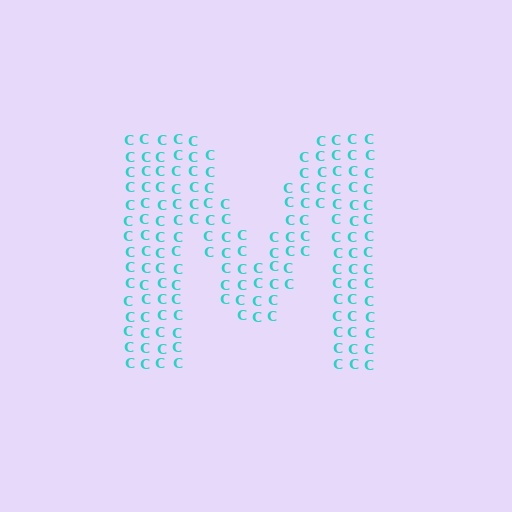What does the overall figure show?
The overall figure shows the letter M.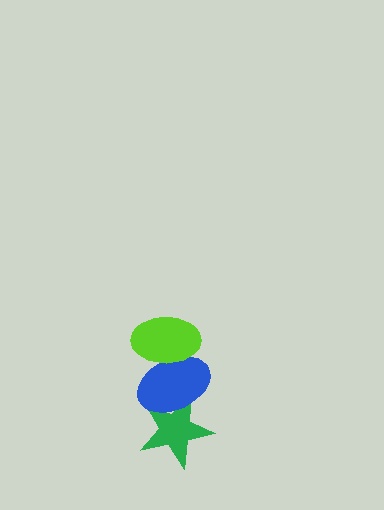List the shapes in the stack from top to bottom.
From top to bottom: the lime ellipse, the blue ellipse, the green star.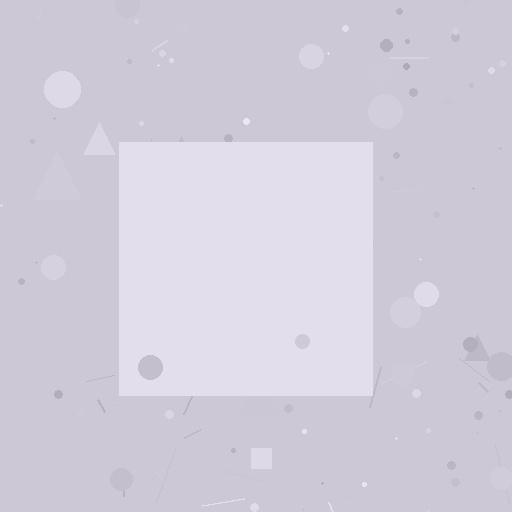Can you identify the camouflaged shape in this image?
The camouflaged shape is a square.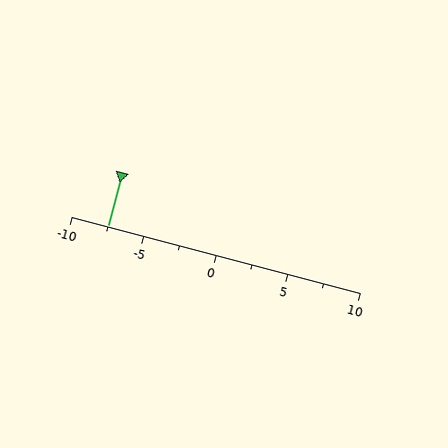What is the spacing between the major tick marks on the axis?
The major ticks are spaced 5 apart.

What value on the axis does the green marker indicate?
The marker indicates approximately -7.5.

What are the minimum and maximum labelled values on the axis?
The axis runs from -10 to 10.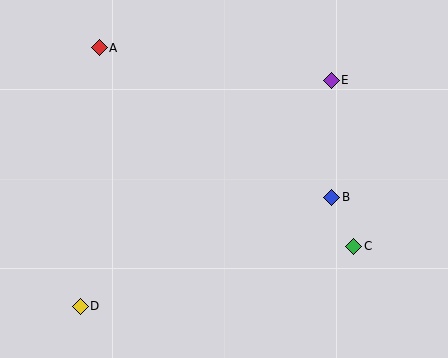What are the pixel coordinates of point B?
Point B is at (332, 197).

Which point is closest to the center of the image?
Point B at (332, 197) is closest to the center.